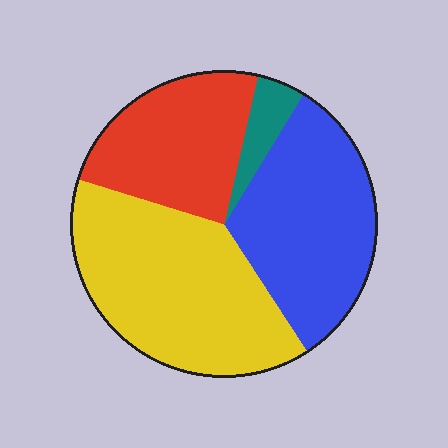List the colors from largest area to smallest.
From largest to smallest: yellow, blue, red, teal.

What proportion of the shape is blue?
Blue takes up about one third (1/3) of the shape.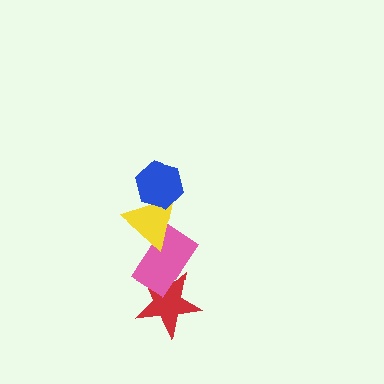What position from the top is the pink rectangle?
The pink rectangle is 3rd from the top.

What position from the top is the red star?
The red star is 4th from the top.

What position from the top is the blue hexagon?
The blue hexagon is 1st from the top.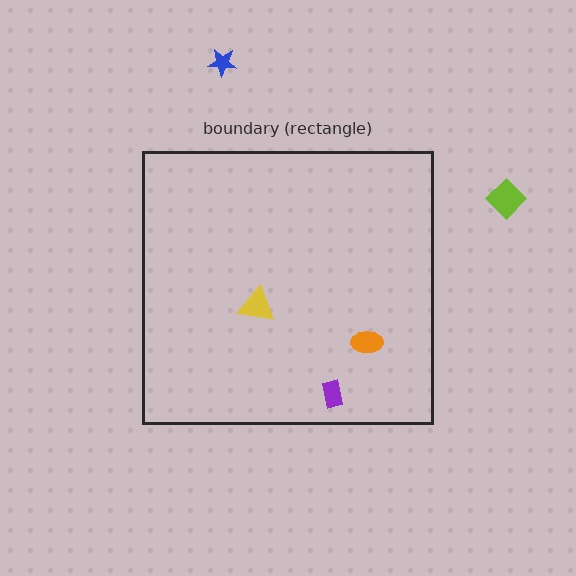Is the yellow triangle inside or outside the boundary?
Inside.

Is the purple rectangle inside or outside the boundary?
Inside.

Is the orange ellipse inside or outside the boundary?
Inside.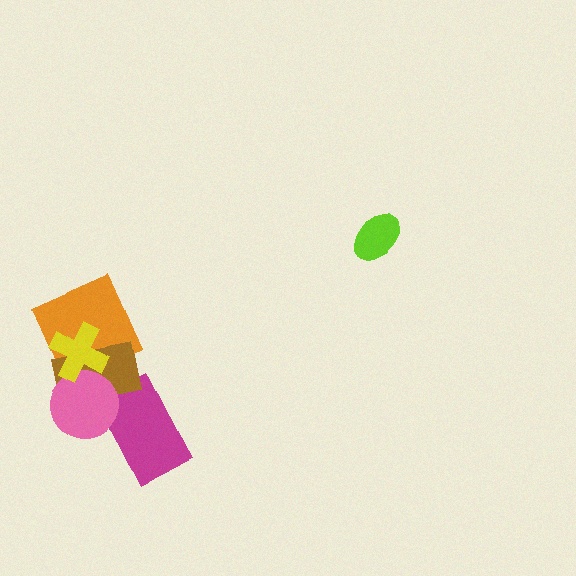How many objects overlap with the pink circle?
3 objects overlap with the pink circle.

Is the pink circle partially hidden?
Yes, it is partially covered by another shape.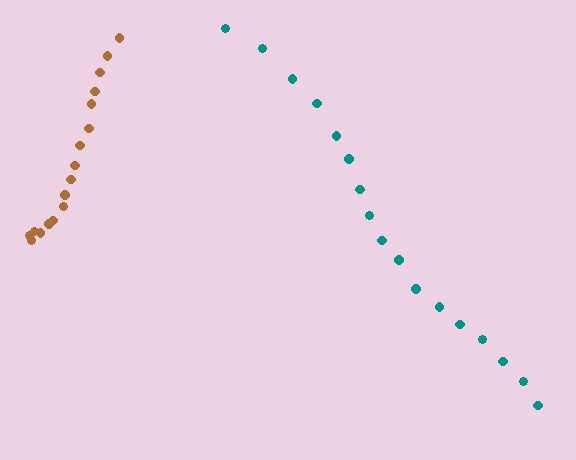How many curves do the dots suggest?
There are 2 distinct paths.